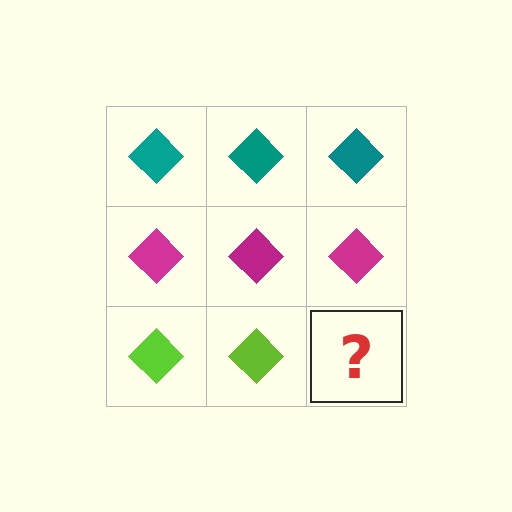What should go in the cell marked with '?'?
The missing cell should contain a lime diamond.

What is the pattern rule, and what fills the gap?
The rule is that each row has a consistent color. The gap should be filled with a lime diamond.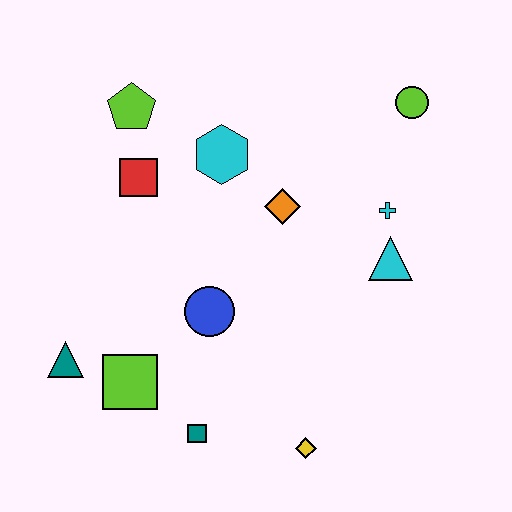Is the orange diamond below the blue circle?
No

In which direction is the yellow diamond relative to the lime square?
The yellow diamond is to the right of the lime square.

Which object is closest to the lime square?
The teal triangle is closest to the lime square.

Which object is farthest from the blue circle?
The lime circle is farthest from the blue circle.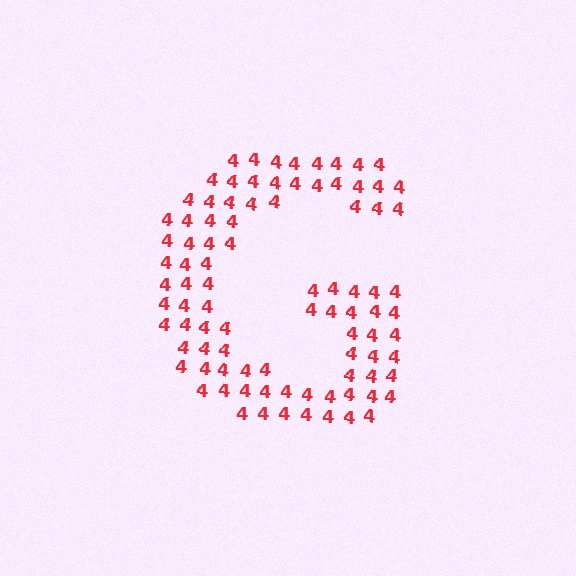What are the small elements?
The small elements are digit 4's.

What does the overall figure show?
The overall figure shows the letter G.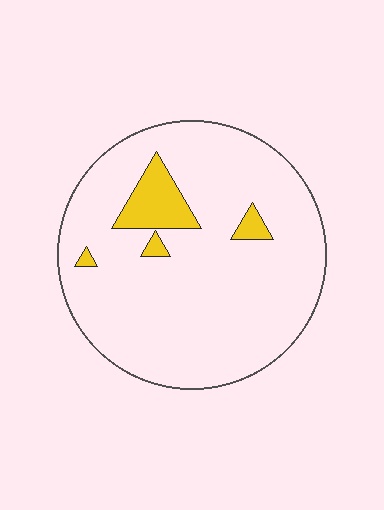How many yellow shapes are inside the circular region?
4.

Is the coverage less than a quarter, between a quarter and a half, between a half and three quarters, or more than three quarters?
Less than a quarter.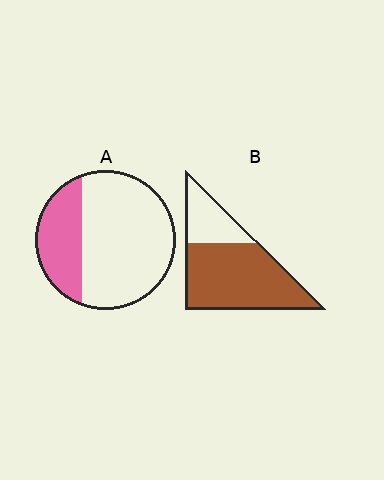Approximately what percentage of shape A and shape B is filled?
A is approximately 30% and B is approximately 75%.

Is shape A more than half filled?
No.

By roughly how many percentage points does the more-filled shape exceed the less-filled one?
By roughly 45 percentage points (B over A).